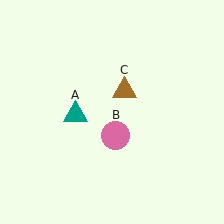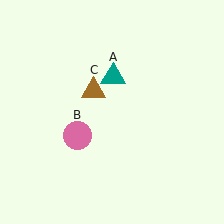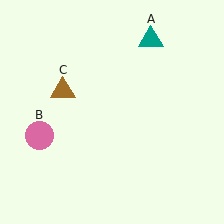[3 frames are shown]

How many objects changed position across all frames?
3 objects changed position: teal triangle (object A), pink circle (object B), brown triangle (object C).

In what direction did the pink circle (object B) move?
The pink circle (object B) moved left.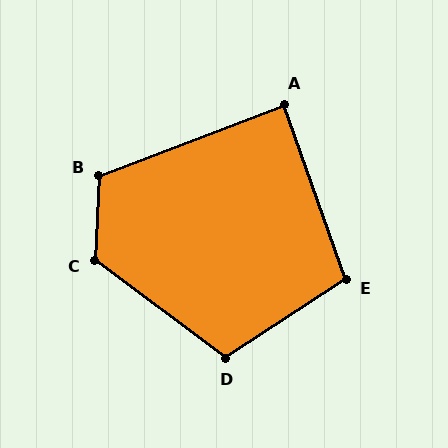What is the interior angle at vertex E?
Approximately 104 degrees (obtuse).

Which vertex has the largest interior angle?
C, at approximately 124 degrees.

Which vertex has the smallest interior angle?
A, at approximately 88 degrees.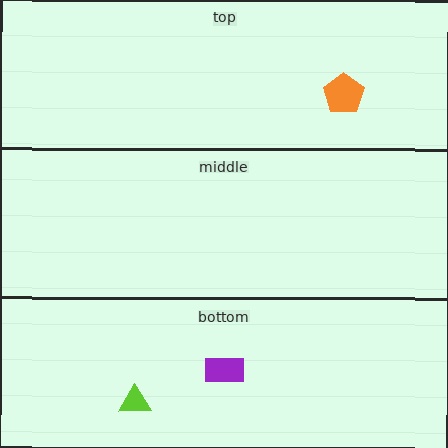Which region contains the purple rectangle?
The bottom region.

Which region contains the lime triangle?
The bottom region.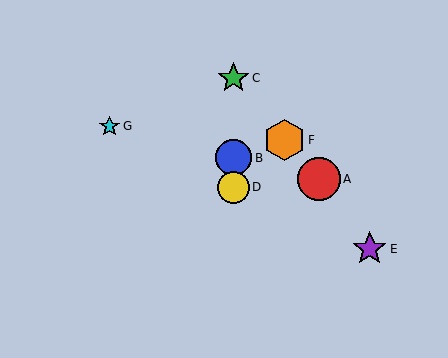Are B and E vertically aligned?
No, B is at x≈234 and E is at x≈370.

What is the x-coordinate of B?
Object B is at x≈234.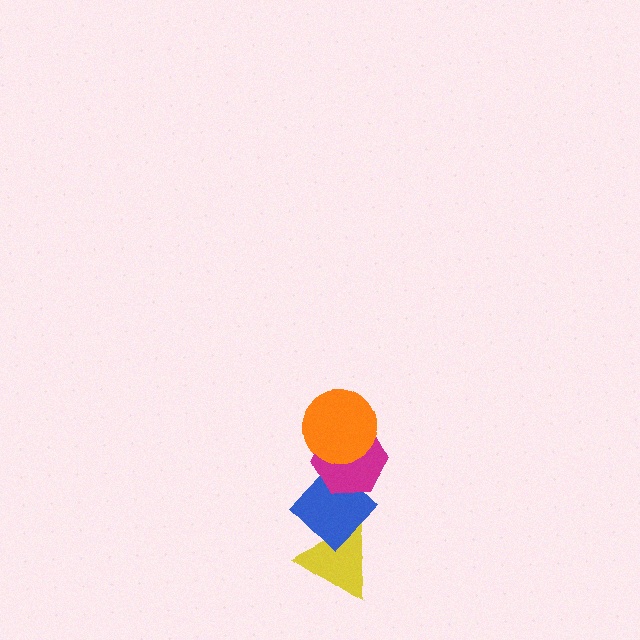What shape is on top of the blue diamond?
The magenta hexagon is on top of the blue diamond.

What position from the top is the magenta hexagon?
The magenta hexagon is 2nd from the top.